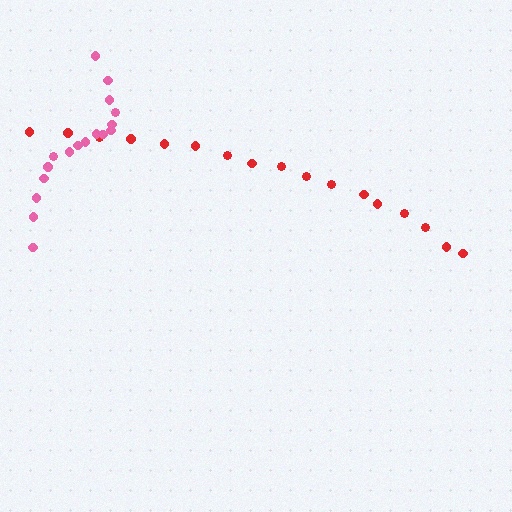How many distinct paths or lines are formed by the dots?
There are 2 distinct paths.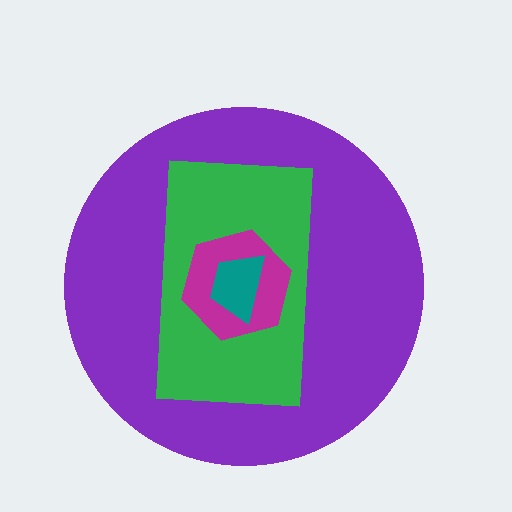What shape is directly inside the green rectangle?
The magenta hexagon.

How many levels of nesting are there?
4.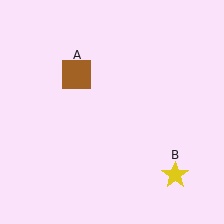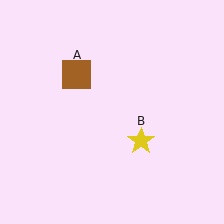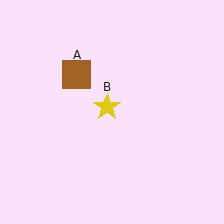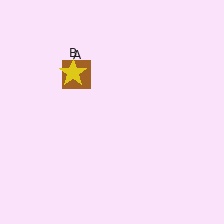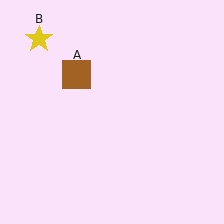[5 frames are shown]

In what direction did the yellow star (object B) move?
The yellow star (object B) moved up and to the left.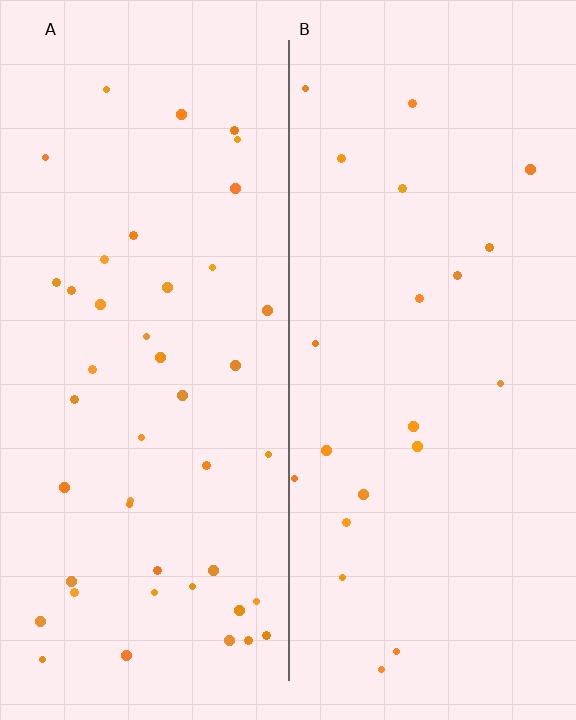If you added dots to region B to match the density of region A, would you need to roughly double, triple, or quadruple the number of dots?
Approximately double.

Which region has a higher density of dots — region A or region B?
A (the left).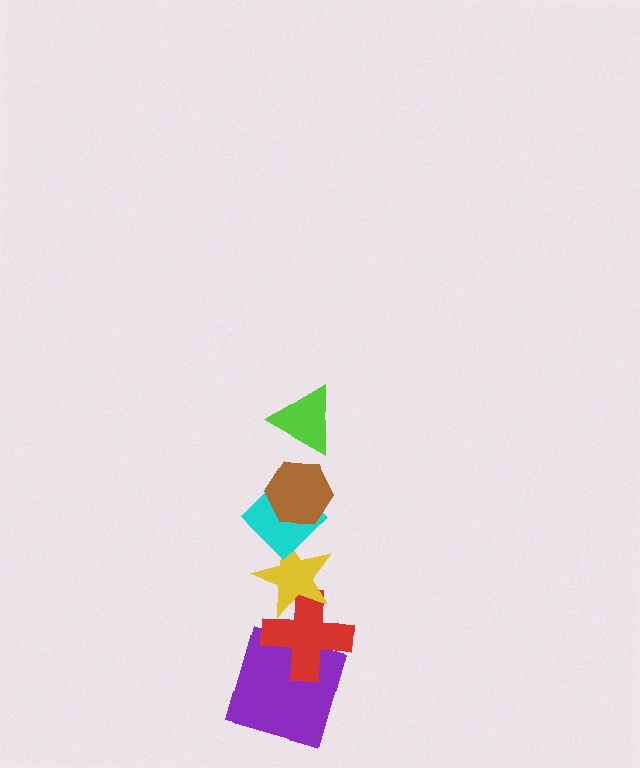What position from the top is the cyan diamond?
The cyan diamond is 3rd from the top.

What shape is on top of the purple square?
The red cross is on top of the purple square.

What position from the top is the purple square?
The purple square is 6th from the top.